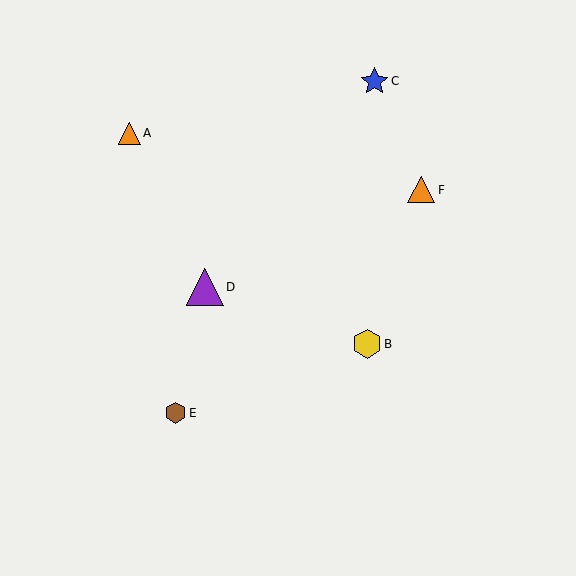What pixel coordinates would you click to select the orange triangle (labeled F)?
Click at (421, 190) to select the orange triangle F.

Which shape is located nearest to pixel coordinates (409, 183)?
The orange triangle (labeled F) at (421, 190) is nearest to that location.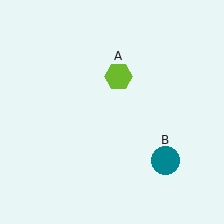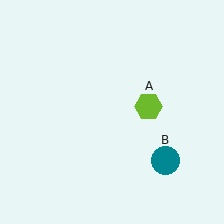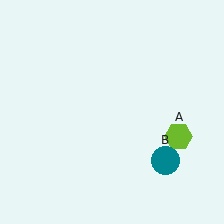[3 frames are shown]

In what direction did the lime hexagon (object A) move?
The lime hexagon (object A) moved down and to the right.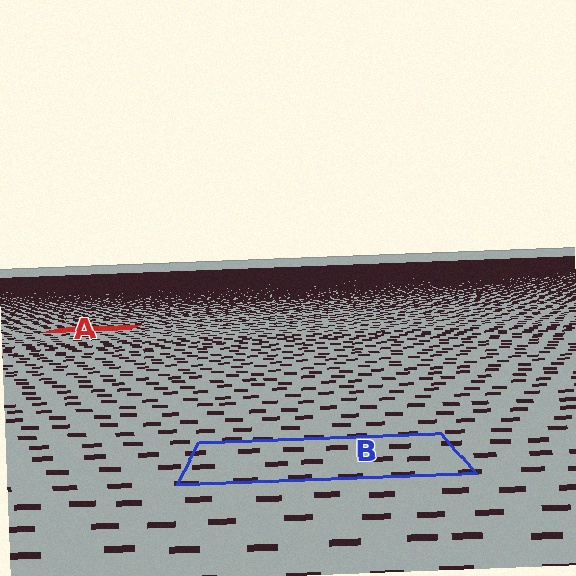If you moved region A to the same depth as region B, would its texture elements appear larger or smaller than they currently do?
They would appear larger. At a closer depth, the same texture elements are projected at a bigger on-screen size.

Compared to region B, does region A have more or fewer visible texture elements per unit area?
Region A has more texture elements per unit area — they are packed more densely because it is farther away.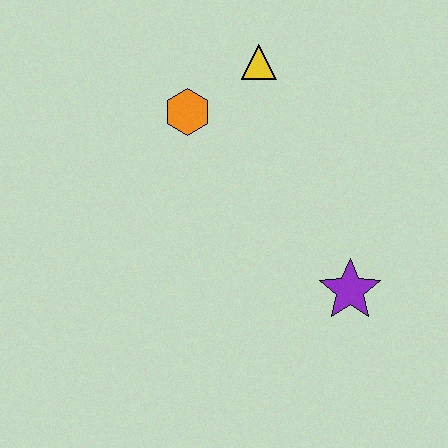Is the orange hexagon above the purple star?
Yes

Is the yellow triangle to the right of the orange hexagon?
Yes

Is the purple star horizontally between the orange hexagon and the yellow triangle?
No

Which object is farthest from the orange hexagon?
The purple star is farthest from the orange hexagon.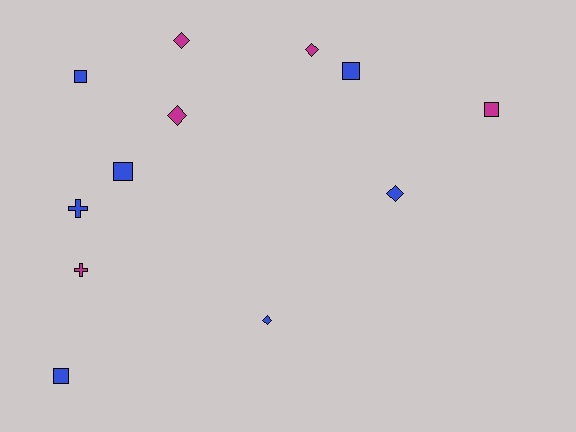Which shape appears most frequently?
Square, with 5 objects.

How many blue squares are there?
There are 4 blue squares.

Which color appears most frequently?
Blue, with 7 objects.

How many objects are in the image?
There are 12 objects.